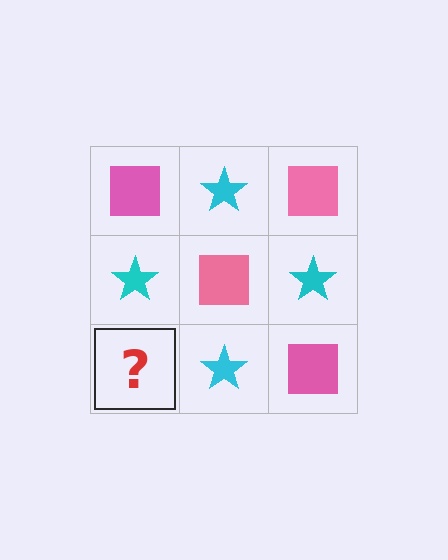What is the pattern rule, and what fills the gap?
The rule is that it alternates pink square and cyan star in a checkerboard pattern. The gap should be filled with a pink square.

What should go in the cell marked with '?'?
The missing cell should contain a pink square.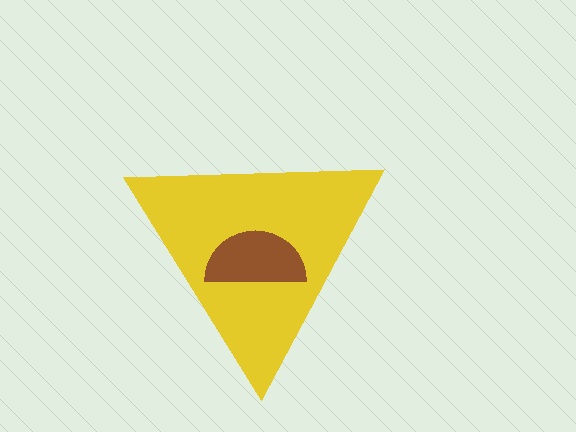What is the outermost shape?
The yellow triangle.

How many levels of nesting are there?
2.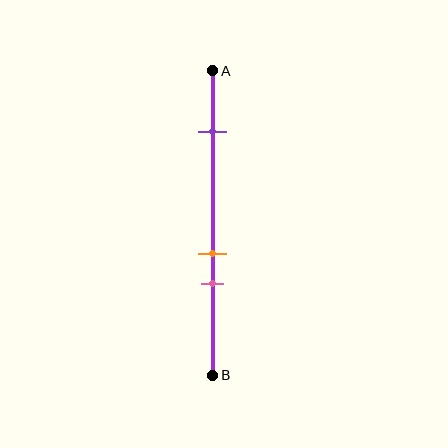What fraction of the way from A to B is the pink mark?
The pink mark is approximately 70% (0.7) of the way from A to B.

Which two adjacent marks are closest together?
The orange and pink marks are the closest adjacent pair.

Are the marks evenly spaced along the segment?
No, the marks are not evenly spaced.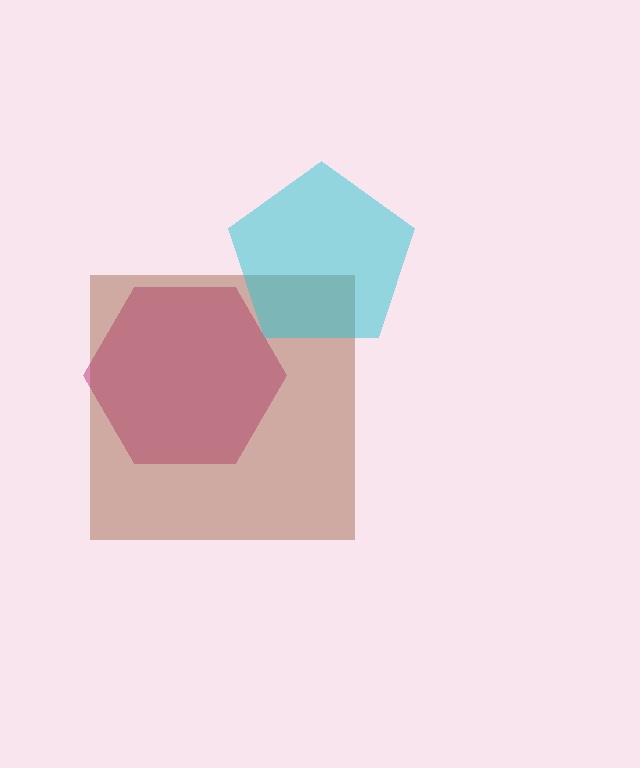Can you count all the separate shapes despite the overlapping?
Yes, there are 3 separate shapes.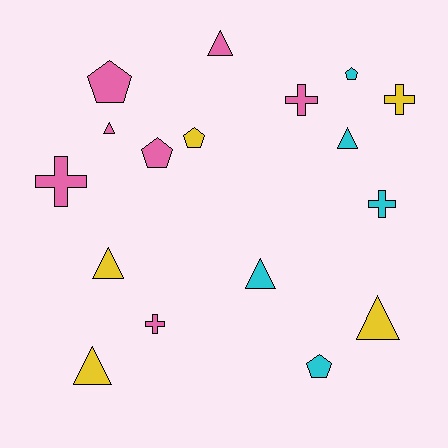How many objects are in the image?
There are 17 objects.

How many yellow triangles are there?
There are 3 yellow triangles.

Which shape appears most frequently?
Triangle, with 7 objects.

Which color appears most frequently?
Pink, with 7 objects.